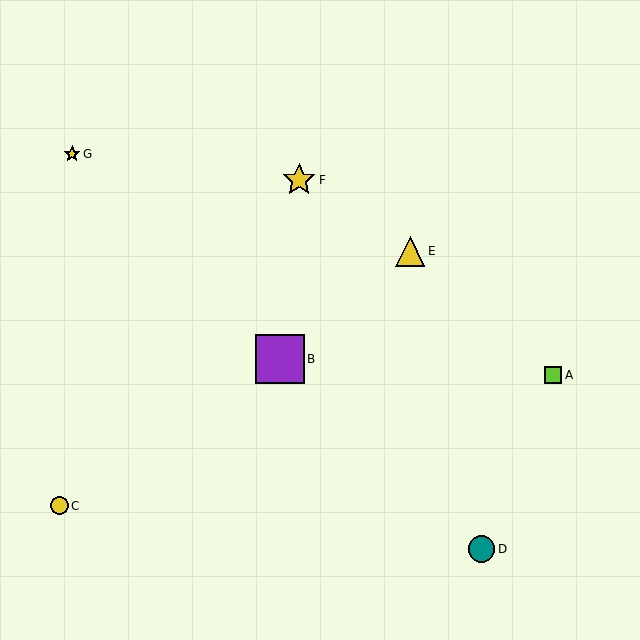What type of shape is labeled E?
Shape E is a yellow triangle.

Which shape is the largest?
The purple square (labeled B) is the largest.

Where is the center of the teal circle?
The center of the teal circle is at (481, 549).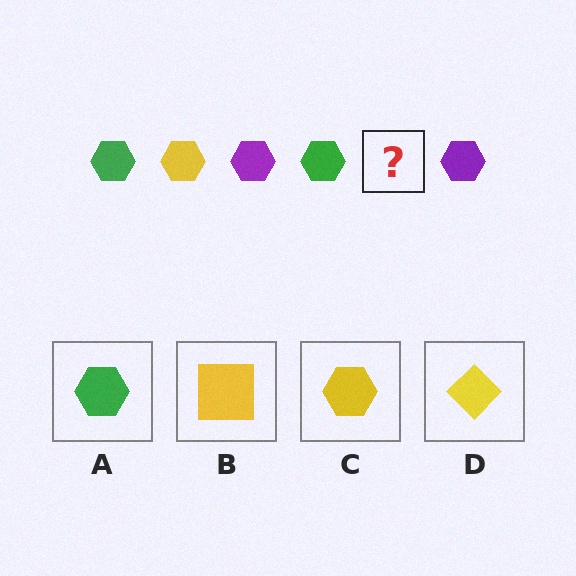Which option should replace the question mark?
Option C.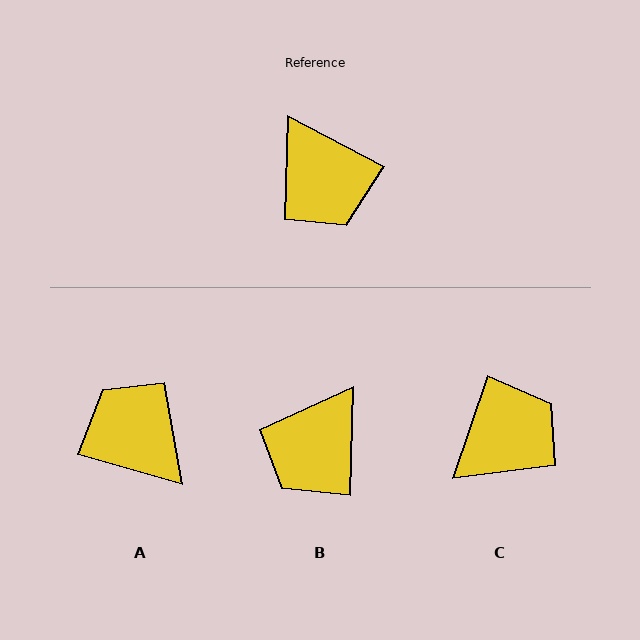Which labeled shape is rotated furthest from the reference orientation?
A, about 168 degrees away.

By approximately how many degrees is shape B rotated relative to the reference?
Approximately 64 degrees clockwise.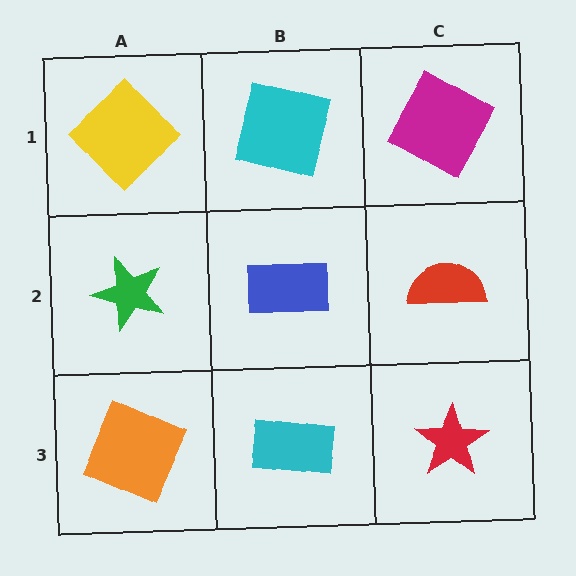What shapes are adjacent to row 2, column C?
A magenta square (row 1, column C), a red star (row 3, column C), a blue rectangle (row 2, column B).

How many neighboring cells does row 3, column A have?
2.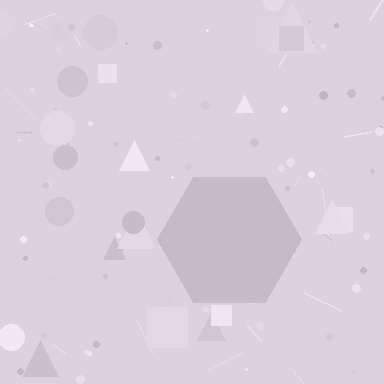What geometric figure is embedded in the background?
A hexagon is embedded in the background.